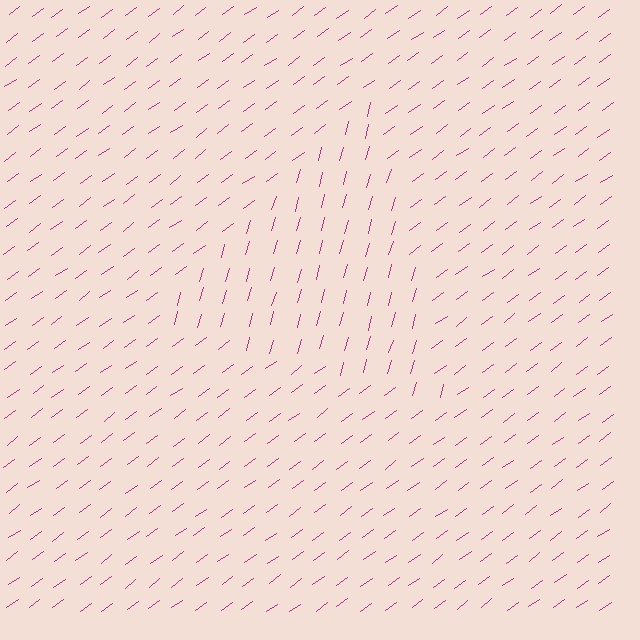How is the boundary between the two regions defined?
The boundary is defined purely by a change in line orientation (approximately 38 degrees difference). All lines are the same color and thickness.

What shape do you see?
I see a triangle.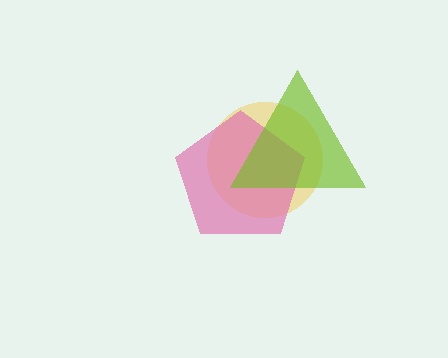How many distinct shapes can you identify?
There are 3 distinct shapes: a yellow circle, a pink pentagon, a lime triangle.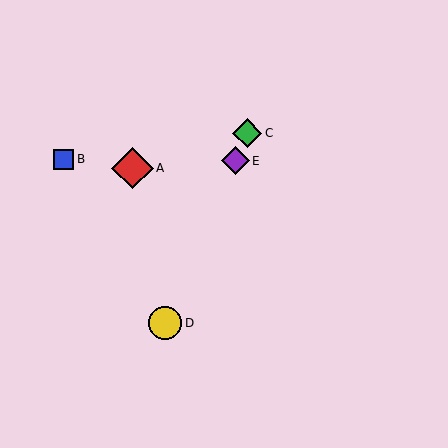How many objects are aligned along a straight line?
3 objects (C, D, E) are aligned along a straight line.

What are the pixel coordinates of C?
Object C is at (247, 133).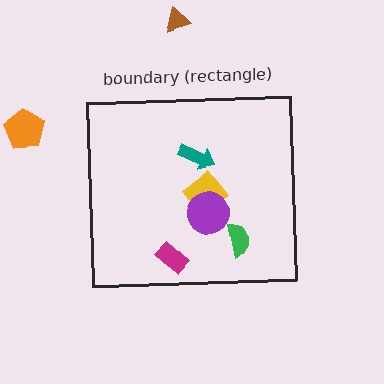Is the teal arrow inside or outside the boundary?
Inside.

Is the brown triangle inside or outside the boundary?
Outside.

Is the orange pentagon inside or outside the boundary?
Outside.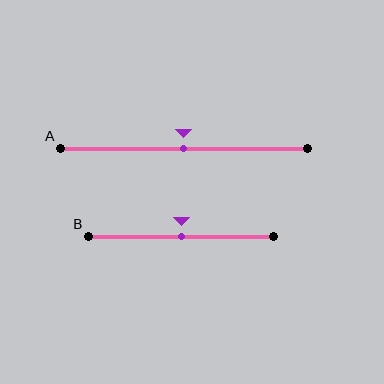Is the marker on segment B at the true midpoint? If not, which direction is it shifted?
Yes, the marker on segment B is at the true midpoint.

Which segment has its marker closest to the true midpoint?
Segment A has its marker closest to the true midpoint.